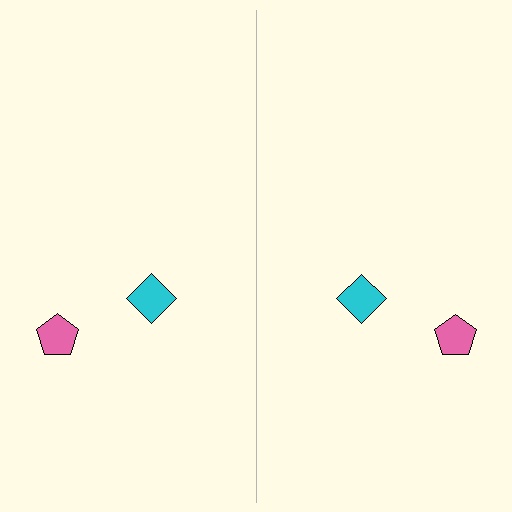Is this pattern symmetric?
Yes, this pattern has bilateral (reflection) symmetry.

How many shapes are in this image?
There are 4 shapes in this image.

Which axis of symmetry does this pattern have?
The pattern has a vertical axis of symmetry running through the center of the image.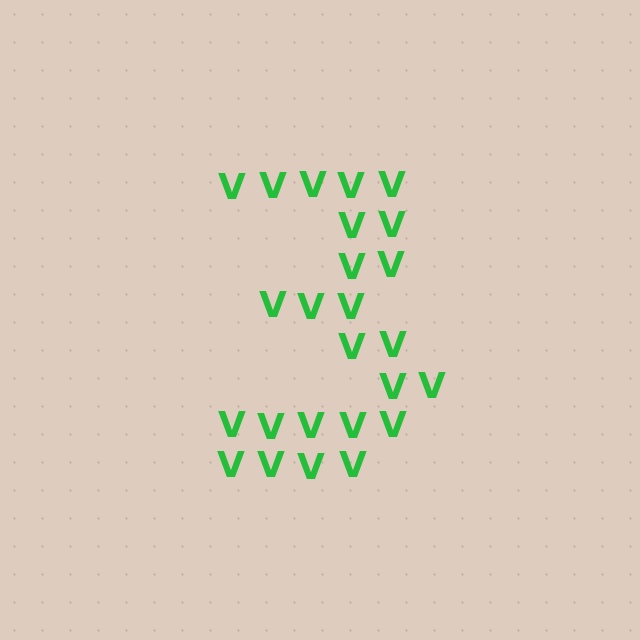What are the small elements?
The small elements are letter V's.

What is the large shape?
The large shape is the digit 3.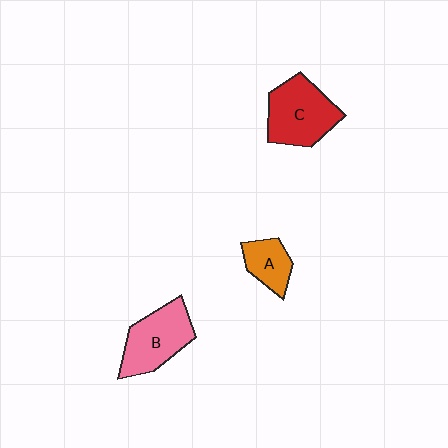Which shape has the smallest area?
Shape A (orange).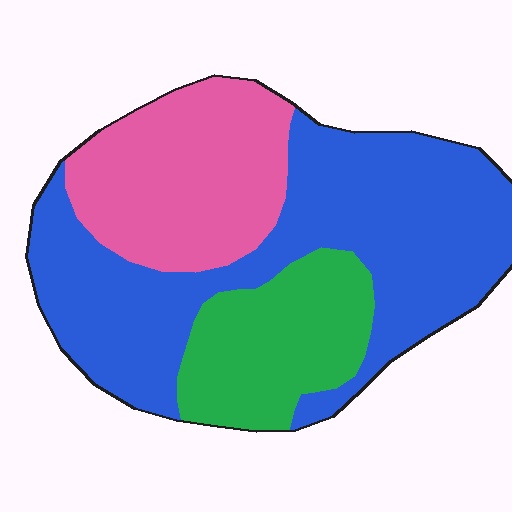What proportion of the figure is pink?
Pink covers roughly 25% of the figure.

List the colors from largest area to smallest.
From largest to smallest: blue, pink, green.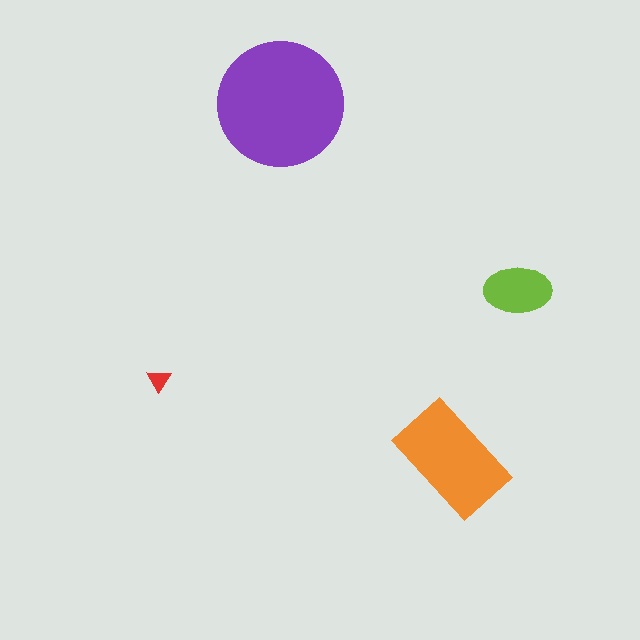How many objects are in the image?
There are 4 objects in the image.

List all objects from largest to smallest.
The purple circle, the orange rectangle, the lime ellipse, the red triangle.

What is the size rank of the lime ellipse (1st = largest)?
3rd.